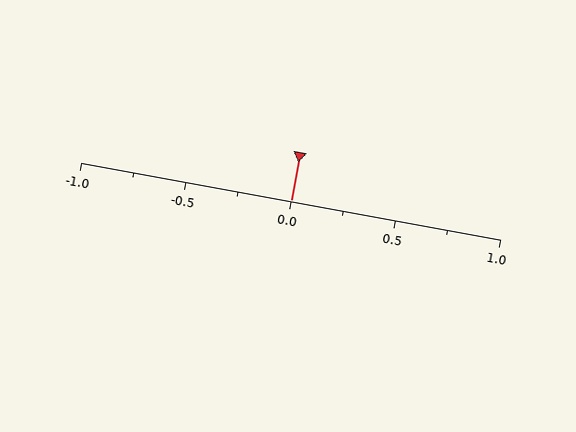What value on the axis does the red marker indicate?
The marker indicates approximately 0.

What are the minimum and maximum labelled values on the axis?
The axis runs from -1.0 to 1.0.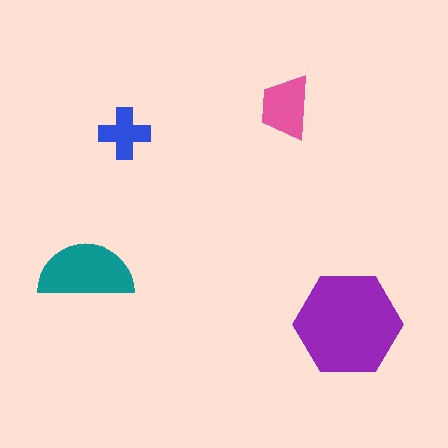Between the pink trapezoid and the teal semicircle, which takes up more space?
The teal semicircle.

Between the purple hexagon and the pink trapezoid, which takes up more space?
The purple hexagon.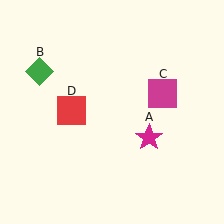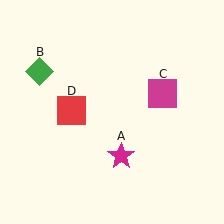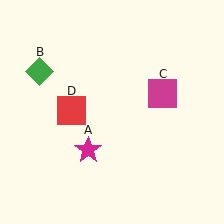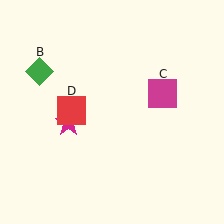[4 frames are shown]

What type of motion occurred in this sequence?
The magenta star (object A) rotated clockwise around the center of the scene.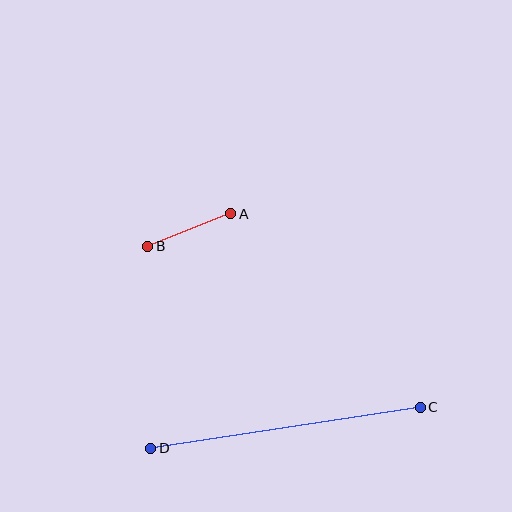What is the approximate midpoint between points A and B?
The midpoint is at approximately (189, 230) pixels.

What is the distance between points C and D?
The distance is approximately 272 pixels.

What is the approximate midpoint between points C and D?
The midpoint is at approximately (286, 428) pixels.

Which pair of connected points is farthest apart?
Points C and D are farthest apart.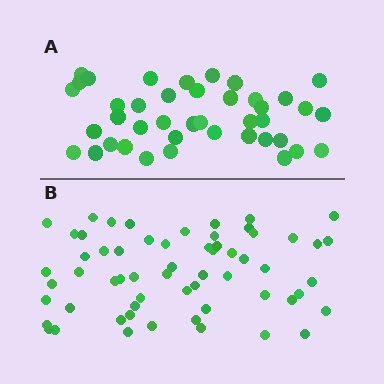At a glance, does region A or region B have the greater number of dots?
Region B (the bottom region) has more dots.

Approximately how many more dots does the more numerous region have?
Region B has approximately 20 more dots than region A.